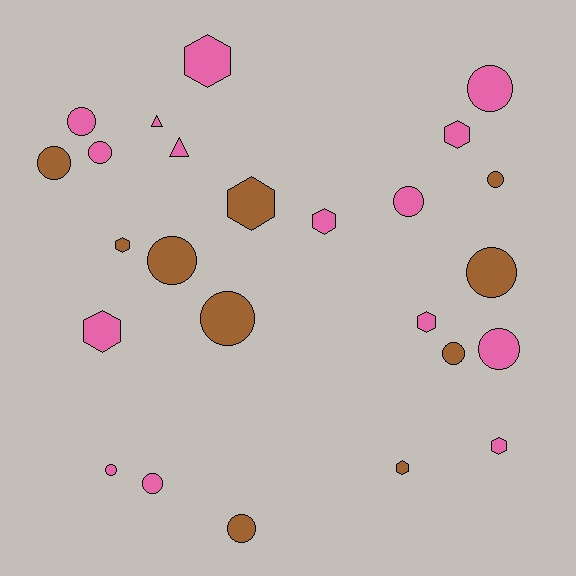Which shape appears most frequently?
Circle, with 14 objects.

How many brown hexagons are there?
There are 3 brown hexagons.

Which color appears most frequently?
Pink, with 15 objects.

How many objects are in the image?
There are 25 objects.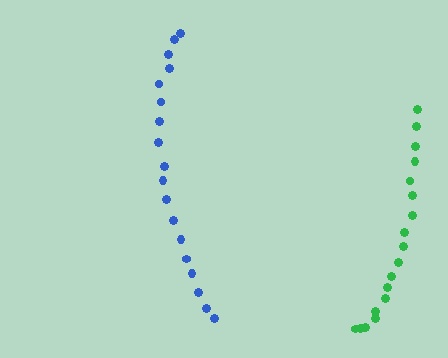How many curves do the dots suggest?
There are 2 distinct paths.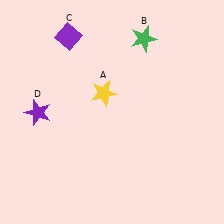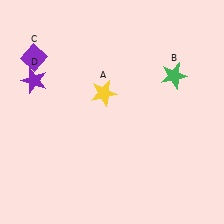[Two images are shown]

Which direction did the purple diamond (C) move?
The purple diamond (C) moved left.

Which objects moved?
The objects that moved are: the green star (B), the purple diamond (C), the purple star (D).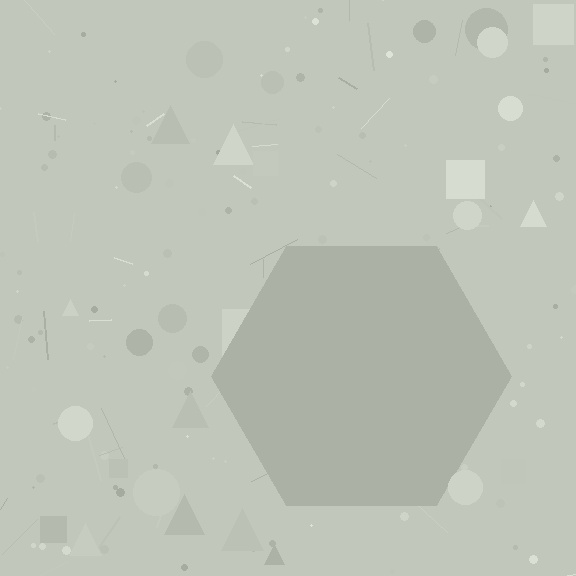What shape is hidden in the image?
A hexagon is hidden in the image.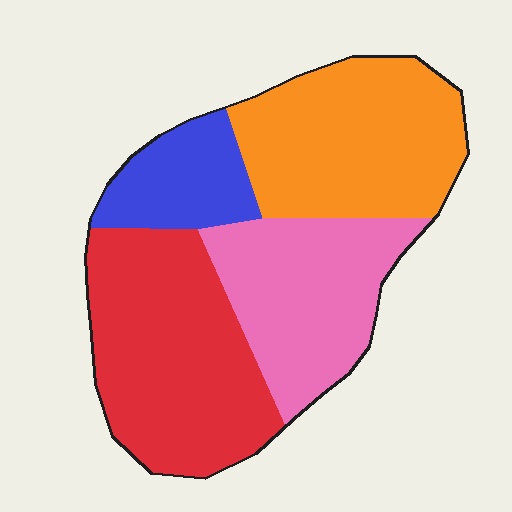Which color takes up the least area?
Blue, at roughly 15%.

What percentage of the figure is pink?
Pink takes up about one quarter (1/4) of the figure.